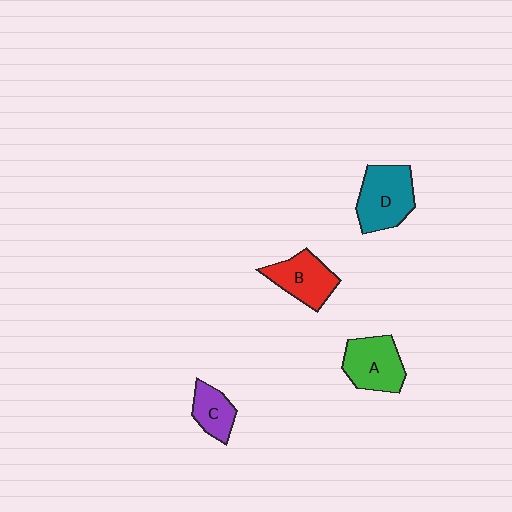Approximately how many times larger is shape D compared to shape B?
Approximately 1.2 times.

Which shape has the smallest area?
Shape C (purple).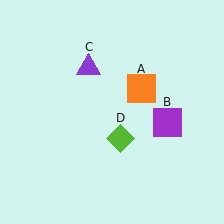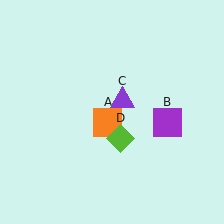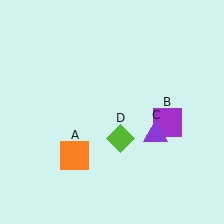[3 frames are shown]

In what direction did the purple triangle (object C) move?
The purple triangle (object C) moved down and to the right.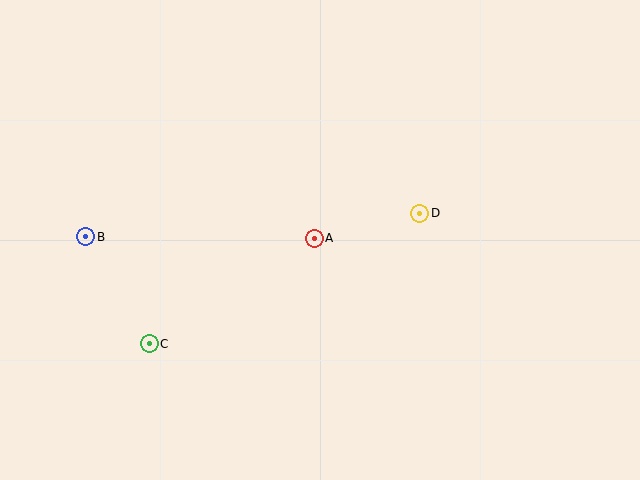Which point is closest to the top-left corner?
Point B is closest to the top-left corner.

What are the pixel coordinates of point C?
Point C is at (149, 344).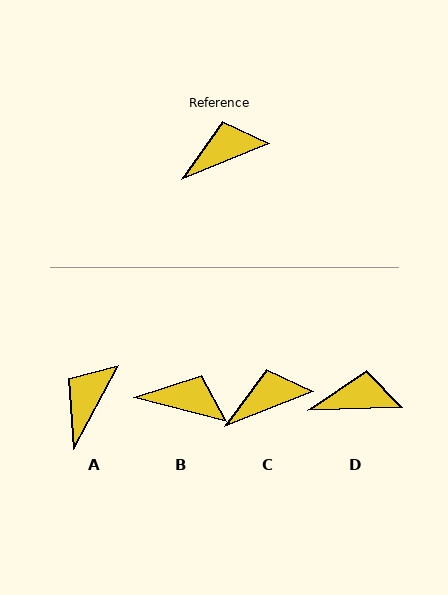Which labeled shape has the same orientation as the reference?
C.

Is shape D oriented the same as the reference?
No, it is off by about 21 degrees.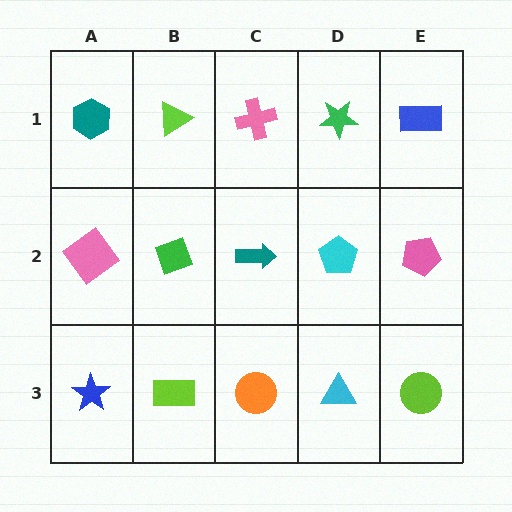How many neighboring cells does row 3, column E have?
2.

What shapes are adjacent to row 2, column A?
A teal hexagon (row 1, column A), a blue star (row 3, column A), a green diamond (row 2, column B).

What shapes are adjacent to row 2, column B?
A lime triangle (row 1, column B), a lime rectangle (row 3, column B), a pink diamond (row 2, column A), a teal arrow (row 2, column C).